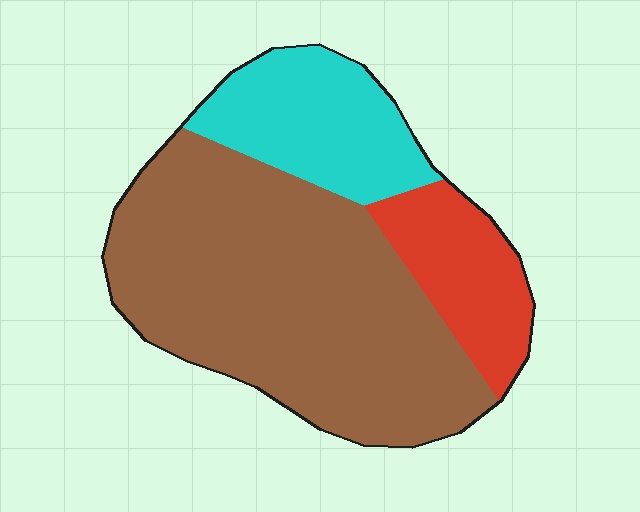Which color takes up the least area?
Red, at roughly 15%.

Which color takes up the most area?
Brown, at roughly 65%.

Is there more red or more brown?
Brown.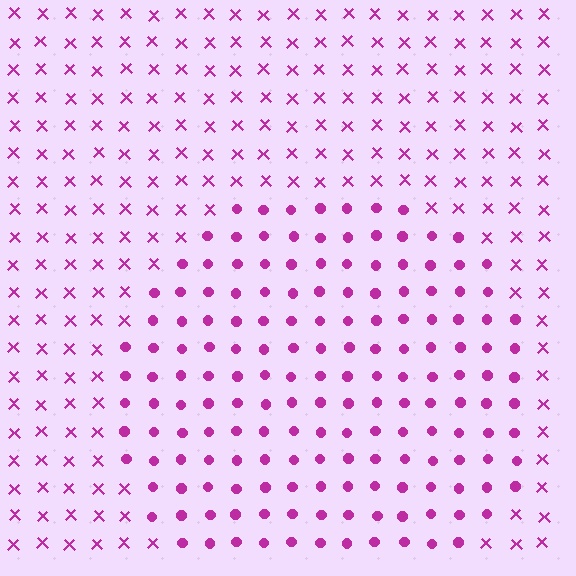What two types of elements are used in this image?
The image uses circles inside the circle region and X marks outside it.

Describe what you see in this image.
The image is filled with small magenta elements arranged in a uniform grid. A circle-shaped region contains circles, while the surrounding area contains X marks. The boundary is defined purely by the change in element shape.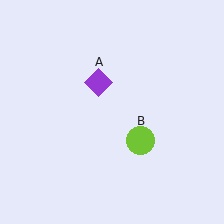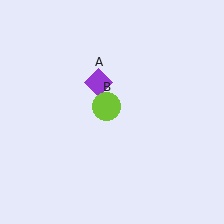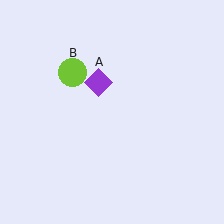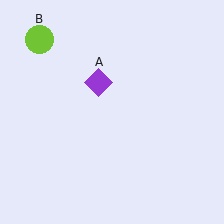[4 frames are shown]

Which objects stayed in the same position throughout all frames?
Purple diamond (object A) remained stationary.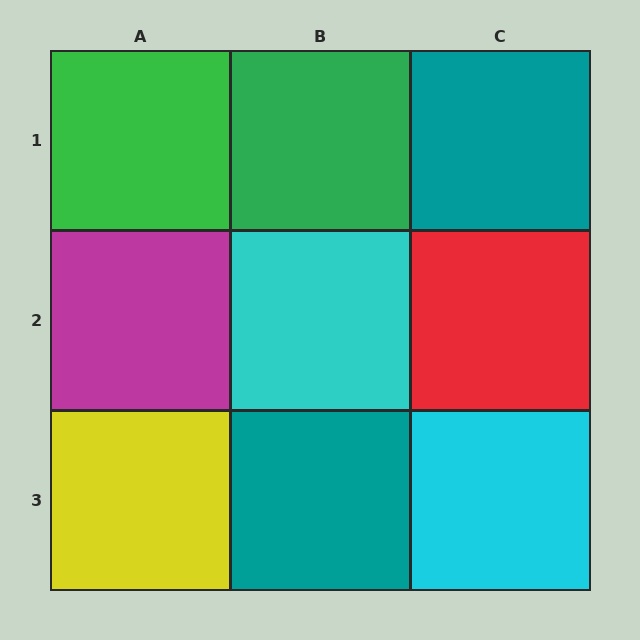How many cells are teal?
2 cells are teal.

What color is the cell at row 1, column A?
Green.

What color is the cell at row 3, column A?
Yellow.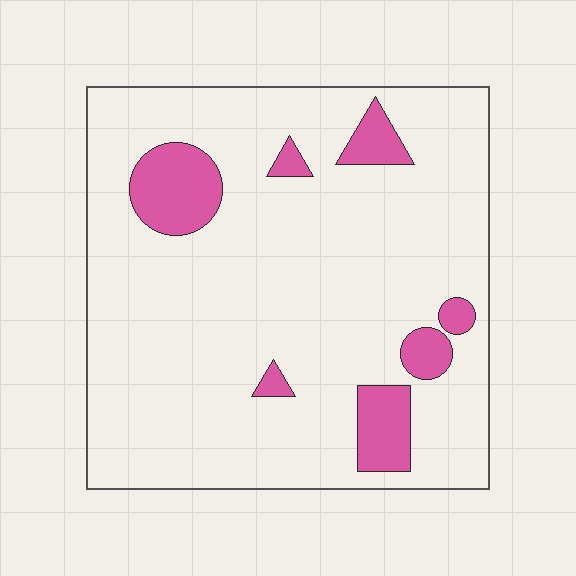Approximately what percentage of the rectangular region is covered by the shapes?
Approximately 10%.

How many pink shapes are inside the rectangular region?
7.